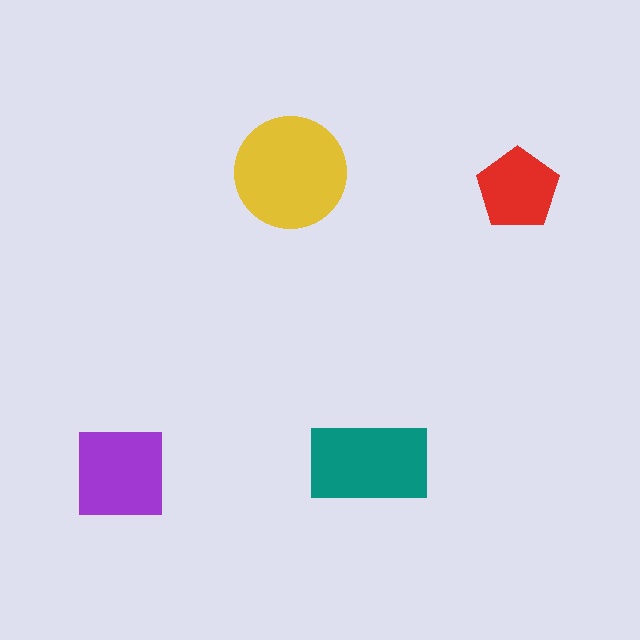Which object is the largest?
The yellow circle.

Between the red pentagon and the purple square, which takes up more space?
The purple square.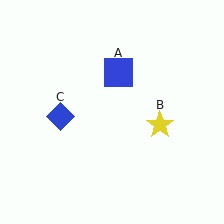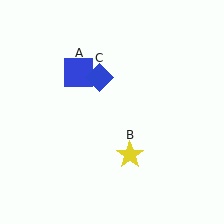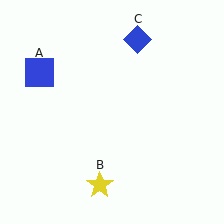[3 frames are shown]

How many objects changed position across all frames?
3 objects changed position: blue square (object A), yellow star (object B), blue diamond (object C).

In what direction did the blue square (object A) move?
The blue square (object A) moved left.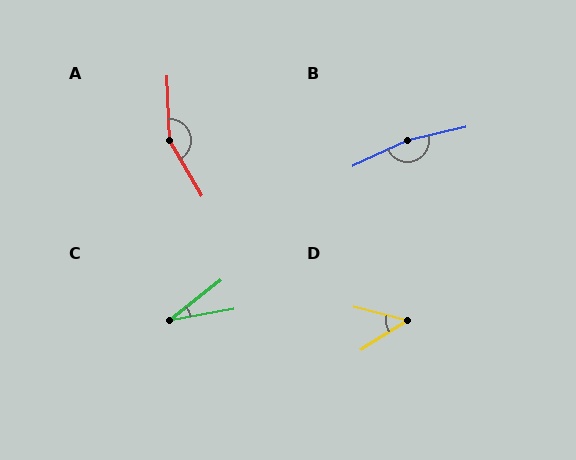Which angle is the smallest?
C, at approximately 28 degrees.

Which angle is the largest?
B, at approximately 167 degrees.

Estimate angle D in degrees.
Approximately 46 degrees.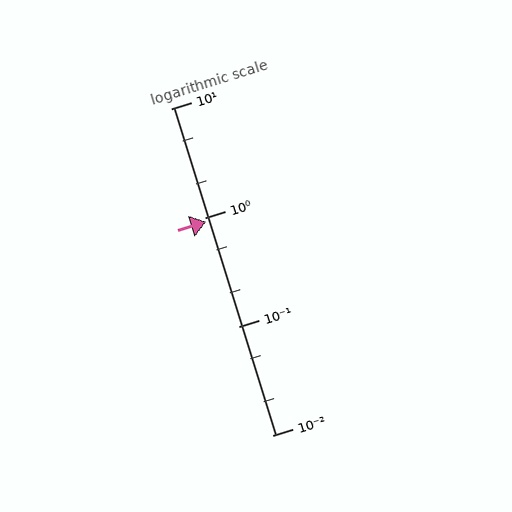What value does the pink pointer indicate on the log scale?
The pointer indicates approximately 0.91.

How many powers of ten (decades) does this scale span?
The scale spans 3 decades, from 0.01 to 10.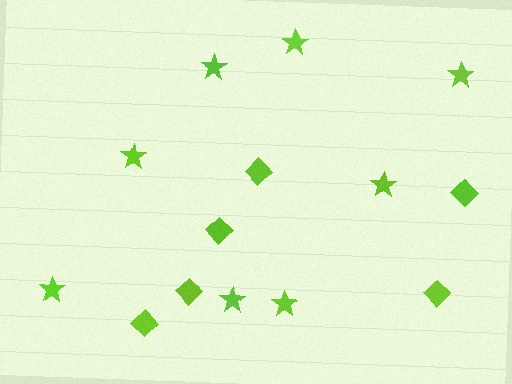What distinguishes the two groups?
There are 2 groups: one group of diamonds (6) and one group of stars (8).